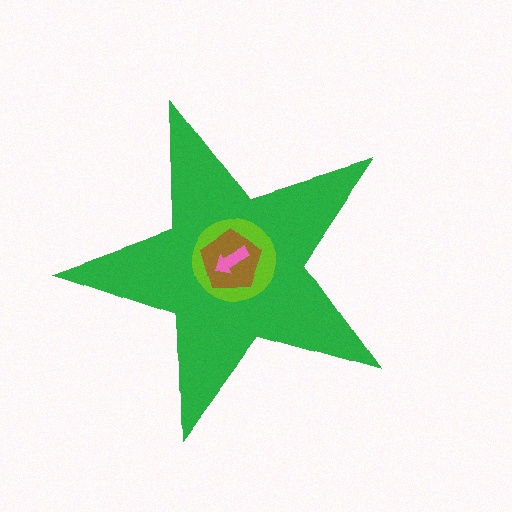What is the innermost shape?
The pink arrow.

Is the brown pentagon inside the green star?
Yes.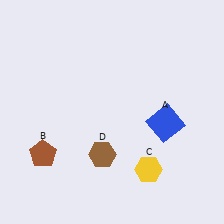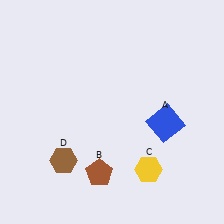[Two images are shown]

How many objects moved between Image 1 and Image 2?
2 objects moved between the two images.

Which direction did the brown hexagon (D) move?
The brown hexagon (D) moved left.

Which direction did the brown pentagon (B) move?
The brown pentagon (B) moved right.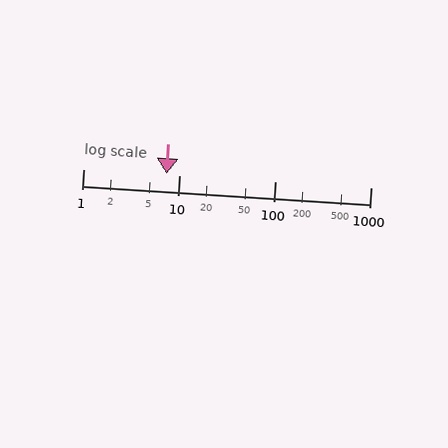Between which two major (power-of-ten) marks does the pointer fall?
The pointer is between 1 and 10.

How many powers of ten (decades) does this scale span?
The scale spans 3 decades, from 1 to 1000.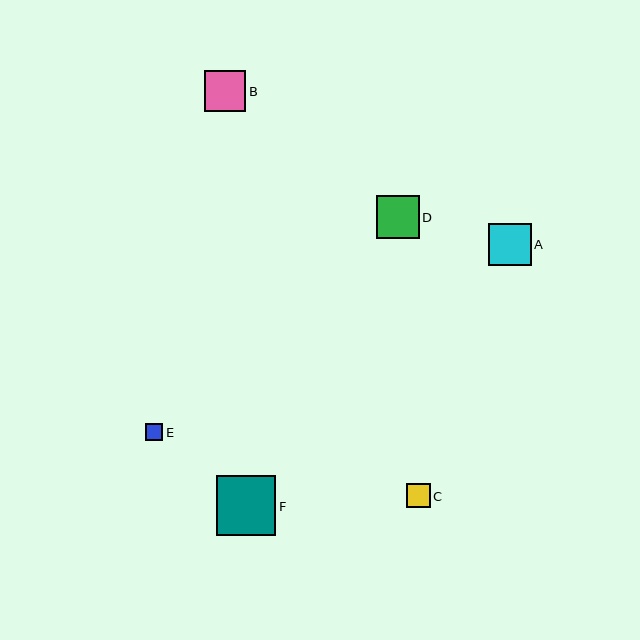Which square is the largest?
Square F is the largest with a size of approximately 60 pixels.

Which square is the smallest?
Square E is the smallest with a size of approximately 18 pixels.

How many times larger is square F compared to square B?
Square F is approximately 1.5 times the size of square B.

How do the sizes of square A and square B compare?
Square A and square B are approximately the same size.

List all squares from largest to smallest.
From largest to smallest: F, D, A, B, C, E.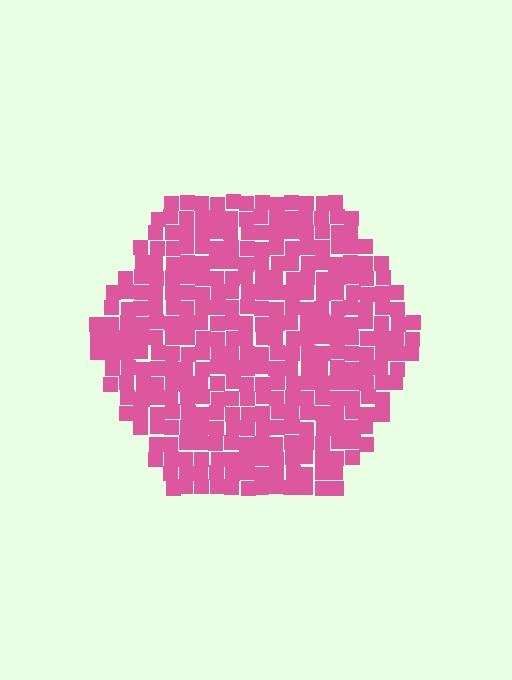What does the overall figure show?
The overall figure shows a hexagon.